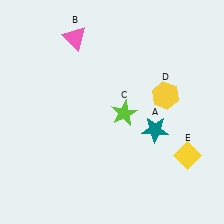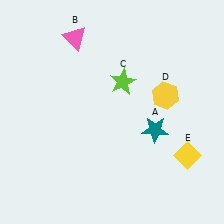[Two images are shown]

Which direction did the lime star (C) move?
The lime star (C) moved up.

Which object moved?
The lime star (C) moved up.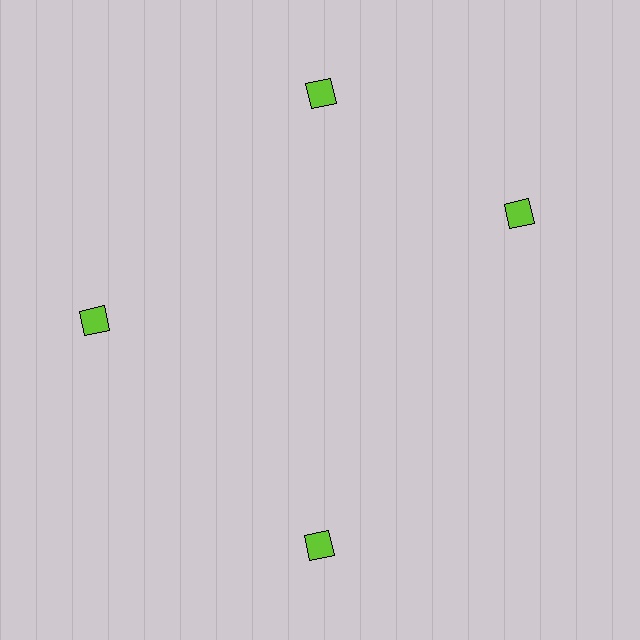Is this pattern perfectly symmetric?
No. The 4 lime squares are arranged in a ring, but one element near the 3 o'clock position is rotated out of alignment along the ring, breaking the 4-fold rotational symmetry.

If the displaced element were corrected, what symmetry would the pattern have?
It would have 4-fold rotational symmetry — the pattern would map onto itself every 90 degrees.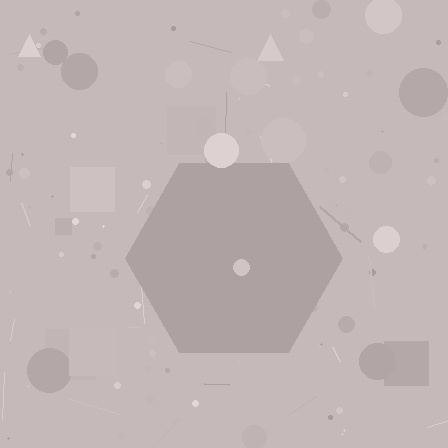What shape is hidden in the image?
A hexagon is hidden in the image.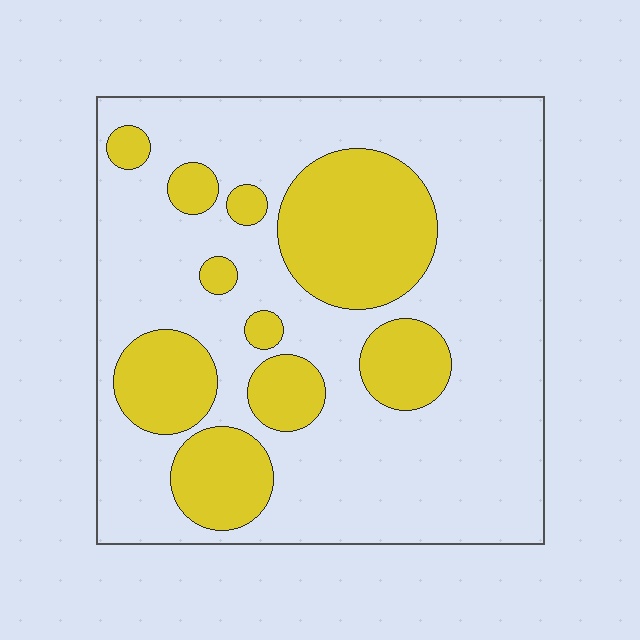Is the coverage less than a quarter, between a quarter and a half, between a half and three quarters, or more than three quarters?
Between a quarter and a half.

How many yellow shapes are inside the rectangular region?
10.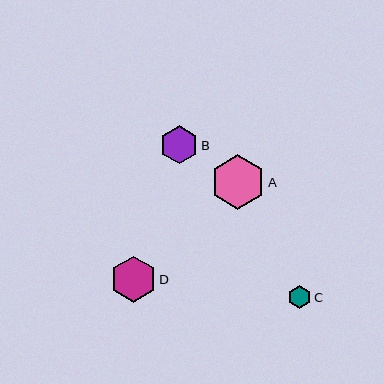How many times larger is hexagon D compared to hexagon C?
Hexagon D is approximately 2.0 times the size of hexagon C.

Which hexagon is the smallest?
Hexagon C is the smallest with a size of approximately 23 pixels.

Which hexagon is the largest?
Hexagon A is the largest with a size of approximately 54 pixels.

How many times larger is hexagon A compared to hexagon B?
Hexagon A is approximately 1.5 times the size of hexagon B.